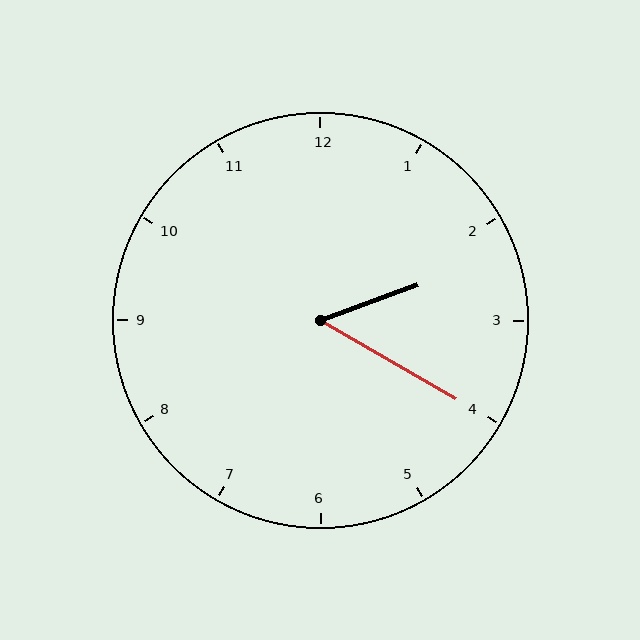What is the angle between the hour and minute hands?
Approximately 50 degrees.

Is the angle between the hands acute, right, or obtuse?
It is acute.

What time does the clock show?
2:20.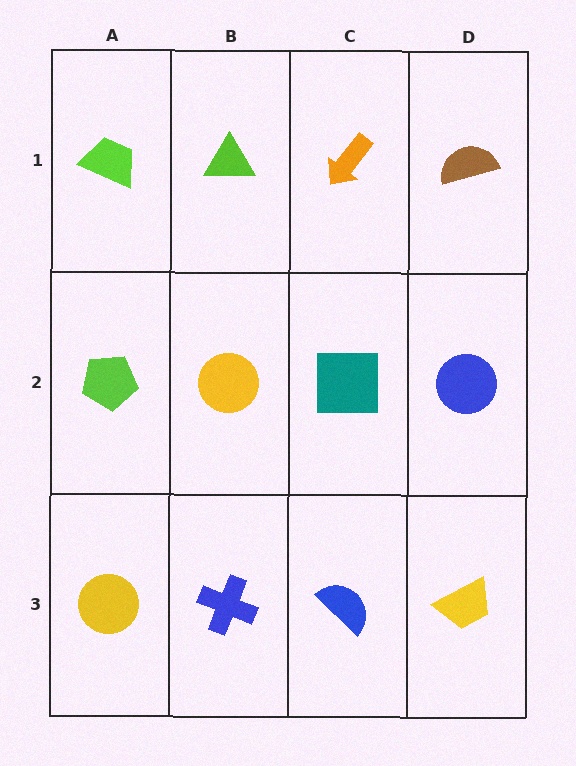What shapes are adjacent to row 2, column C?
An orange arrow (row 1, column C), a blue semicircle (row 3, column C), a yellow circle (row 2, column B), a blue circle (row 2, column D).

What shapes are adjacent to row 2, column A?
A lime trapezoid (row 1, column A), a yellow circle (row 3, column A), a yellow circle (row 2, column B).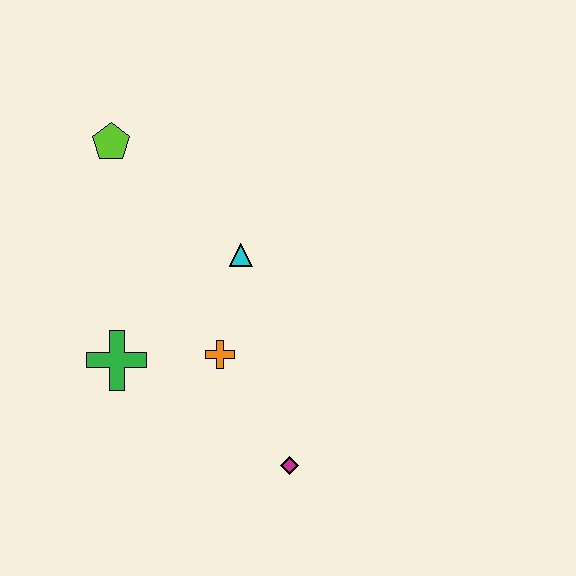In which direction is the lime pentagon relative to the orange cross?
The lime pentagon is above the orange cross.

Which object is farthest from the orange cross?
The lime pentagon is farthest from the orange cross.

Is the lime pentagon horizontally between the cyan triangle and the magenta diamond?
No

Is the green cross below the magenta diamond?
No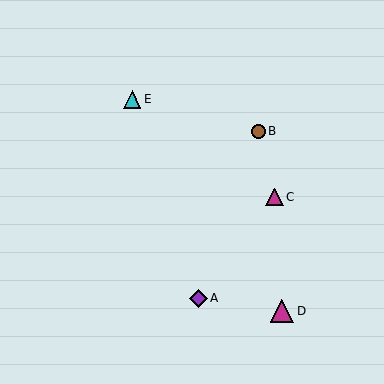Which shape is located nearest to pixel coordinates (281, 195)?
The magenta triangle (labeled C) at (275, 197) is nearest to that location.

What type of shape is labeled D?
Shape D is a magenta triangle.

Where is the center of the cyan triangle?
The center of the cyan triangle is at (132, 99).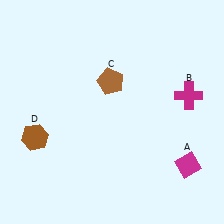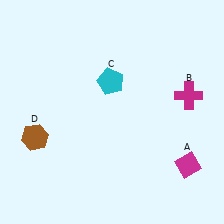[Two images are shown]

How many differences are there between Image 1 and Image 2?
There is 1 difference between the two images.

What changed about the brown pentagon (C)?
In Image 1, C is brown. In Image 2, it changed to cyan.